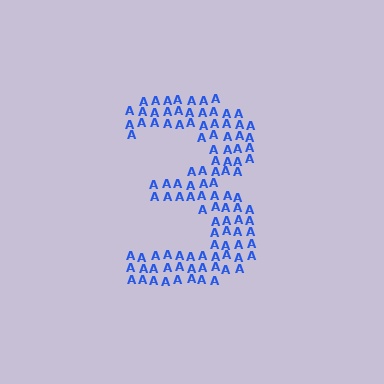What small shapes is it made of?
It is made of small letter A's.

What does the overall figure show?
The overall figure shows the digit 3.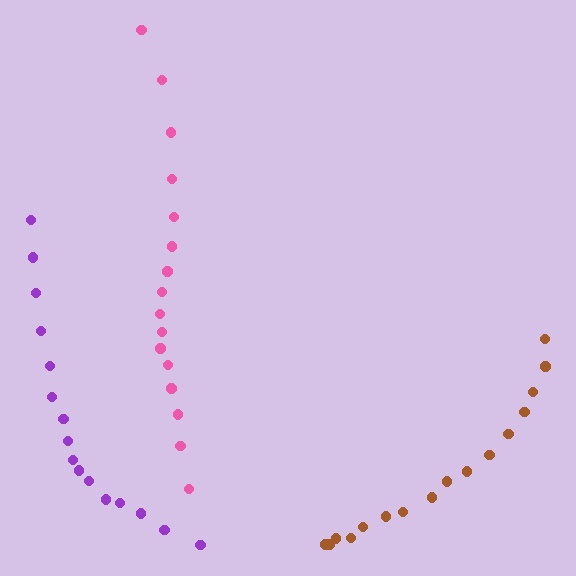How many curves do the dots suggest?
There are 3 distinct paths.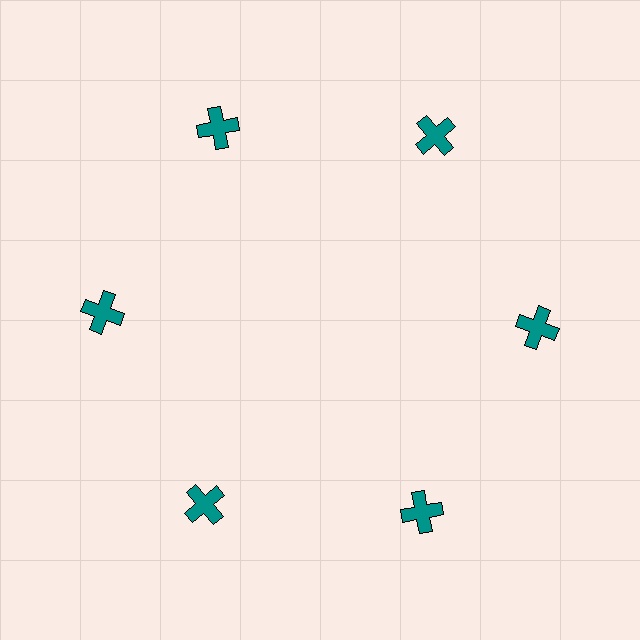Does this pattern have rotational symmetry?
Yes, this pattern has 6-fold rotational symmetry. It looks the same after rotating 60 degrees around the center.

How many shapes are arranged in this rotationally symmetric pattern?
There are 6 shapes, arranged in 6 groups of 1.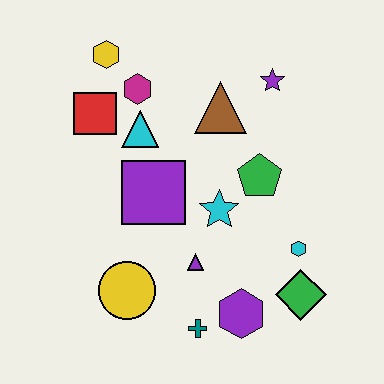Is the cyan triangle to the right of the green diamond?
No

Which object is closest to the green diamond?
The cyan hexagon is closest to the green diamond.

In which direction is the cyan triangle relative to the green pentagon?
The cyan triangle is to the left of the green pentagon.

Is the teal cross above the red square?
No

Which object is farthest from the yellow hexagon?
The green diamond is farthest from the yellow hexagon.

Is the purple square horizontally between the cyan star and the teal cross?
No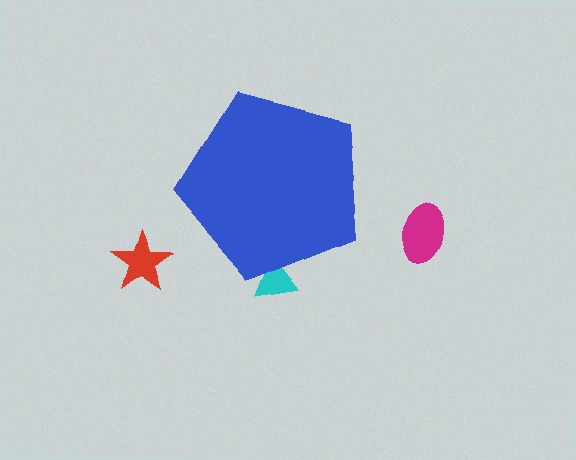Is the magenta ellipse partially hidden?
No, the magenta ellipse is fully visible.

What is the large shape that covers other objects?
A blue pentagon.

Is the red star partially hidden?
No, the red star is fully visible.